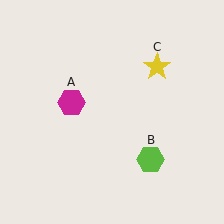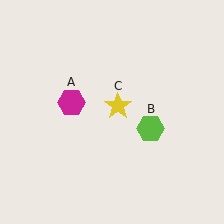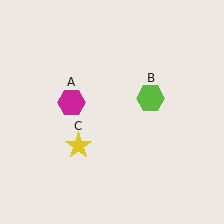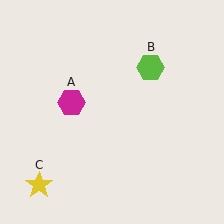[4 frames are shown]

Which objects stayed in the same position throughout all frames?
Magenta hexagon (object A) remained stationary.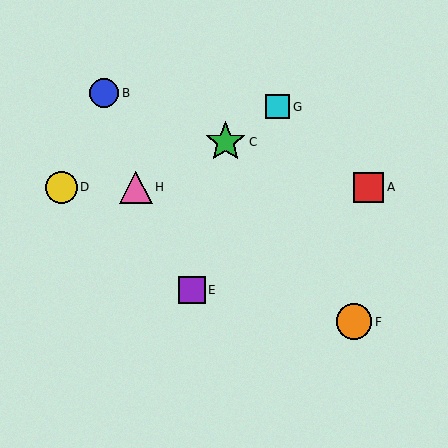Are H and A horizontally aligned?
Yes, both are at y≈187.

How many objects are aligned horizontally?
3 objects (A, D, H) are aligned horizontally.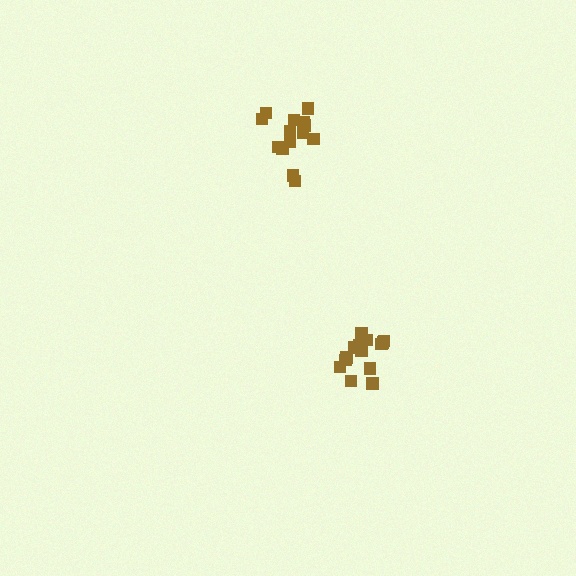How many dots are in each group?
Group 1: 14 dots, Group 2: 14 dots (28 total).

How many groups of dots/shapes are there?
There are 2 groups.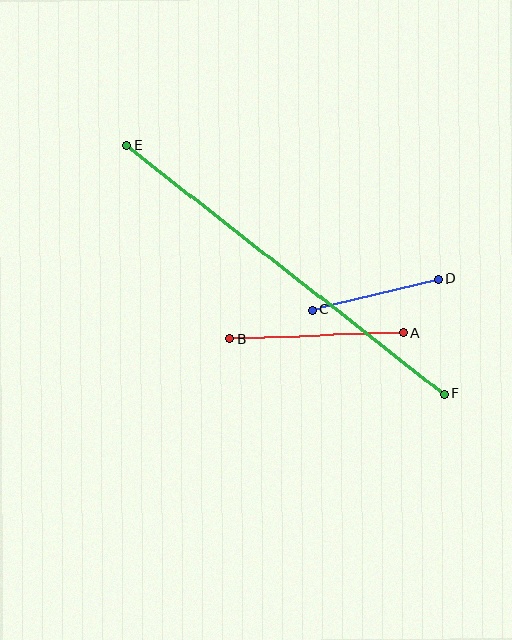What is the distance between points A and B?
The distance is approximately 173 pixels.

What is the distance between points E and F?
The distance is approximately 403 pixels.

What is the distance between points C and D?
The distance is approximately 129 pixels.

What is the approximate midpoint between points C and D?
The midpoint is at approximately (375, 294) pixels.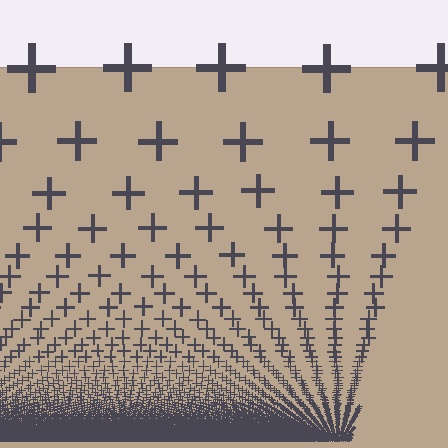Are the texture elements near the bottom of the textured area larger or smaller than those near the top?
Smaller. The gradient is inverted — elements near the bottom are smaller and denser.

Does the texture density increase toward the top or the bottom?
Density increases toward the bottom.